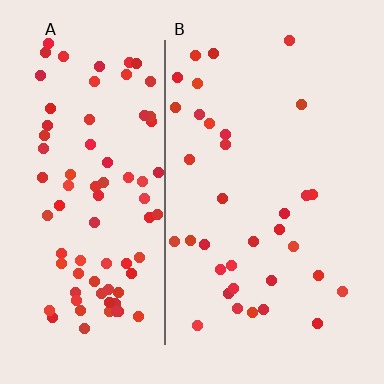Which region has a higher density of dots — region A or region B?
A (the left).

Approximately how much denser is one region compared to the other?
Approximately 2.5× — region A over region B.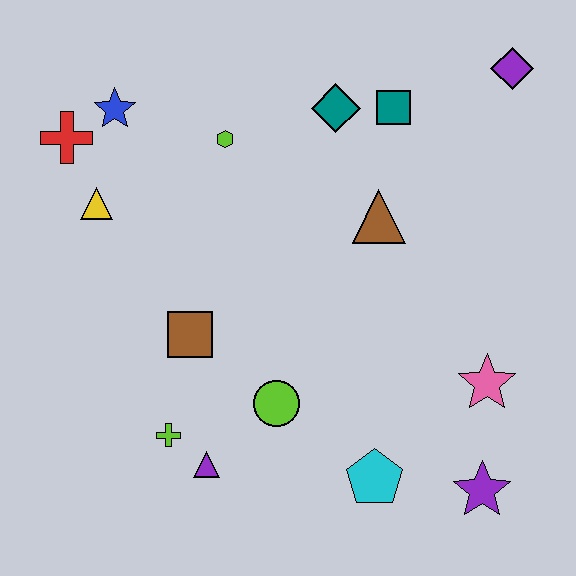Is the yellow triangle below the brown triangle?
No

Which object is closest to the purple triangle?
The lime cross is closest to the purple triangle.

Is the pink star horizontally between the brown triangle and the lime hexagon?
No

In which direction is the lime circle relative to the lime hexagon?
The lime circle is below the lime hexagon.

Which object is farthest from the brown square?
The purple diamond is farthest from the brown square.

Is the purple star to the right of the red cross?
Yes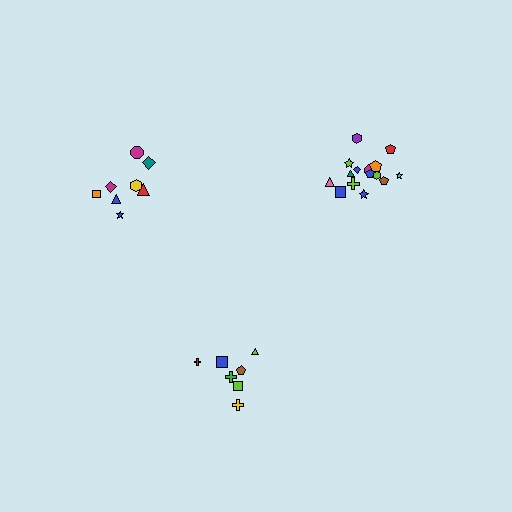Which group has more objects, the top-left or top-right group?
The top-right group.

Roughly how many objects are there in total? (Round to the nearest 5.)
Roughly 30 objects in total.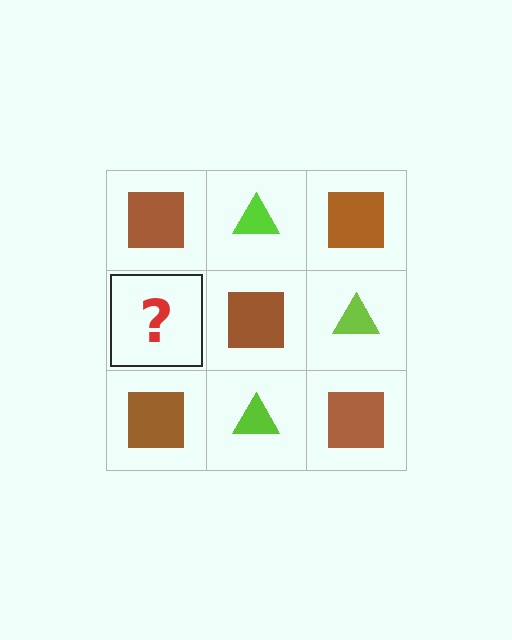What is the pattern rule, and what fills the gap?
The rule is that it alternates brown square and lime triangle in a checkerboard pattern. The gap should be filled with a lime triangle.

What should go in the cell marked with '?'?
The missing cell should contain a lime triangle.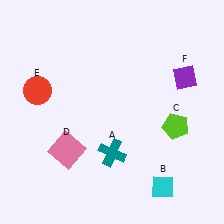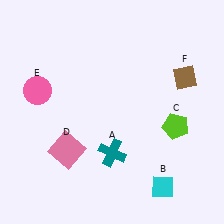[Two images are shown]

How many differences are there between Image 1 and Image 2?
There are 2 differences between the two images.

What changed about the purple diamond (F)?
In Image 1, F is purple. In Image 2, it changed to brown.